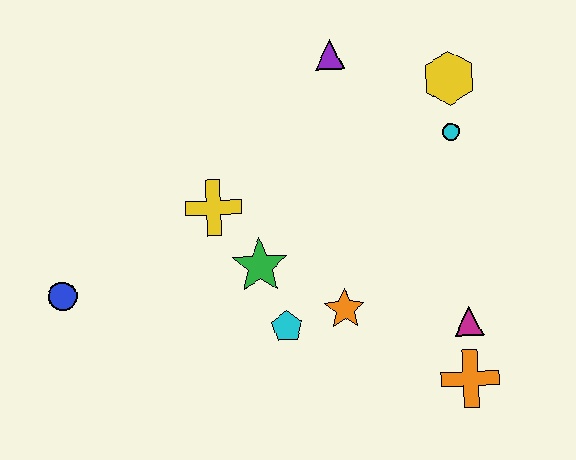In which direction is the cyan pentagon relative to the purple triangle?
The cyan pentagon is below the purple triangle.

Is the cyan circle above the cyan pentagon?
Yes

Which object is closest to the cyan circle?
The yellow hexagon is closest to the cyan circle.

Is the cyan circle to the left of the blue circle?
No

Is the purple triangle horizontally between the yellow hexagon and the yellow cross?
Yes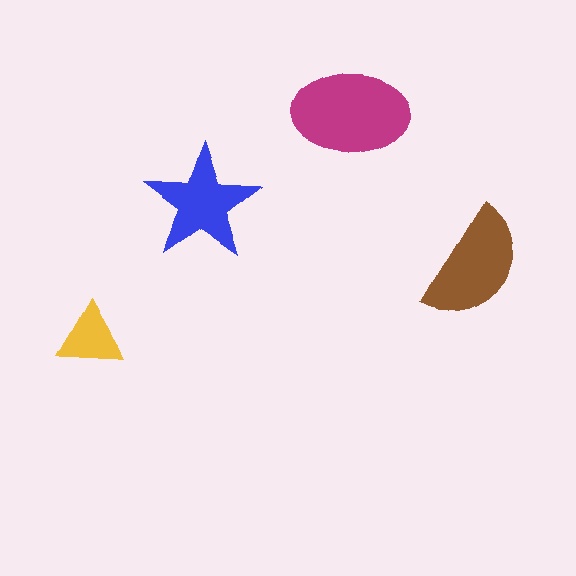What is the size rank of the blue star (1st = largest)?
3rd.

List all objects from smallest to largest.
The yellow triangle, the blue star, the brown semicircle, the magenta ellipse.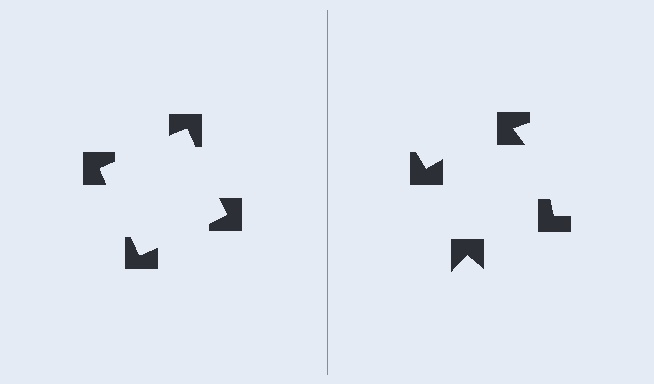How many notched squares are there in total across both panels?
8 — 4 on each side.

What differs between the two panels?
The notched squares are positioned identically on both sides; only the wedge orientations differ. On the left they align to a square; on the right they are misaligned.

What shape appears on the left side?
An illusory square.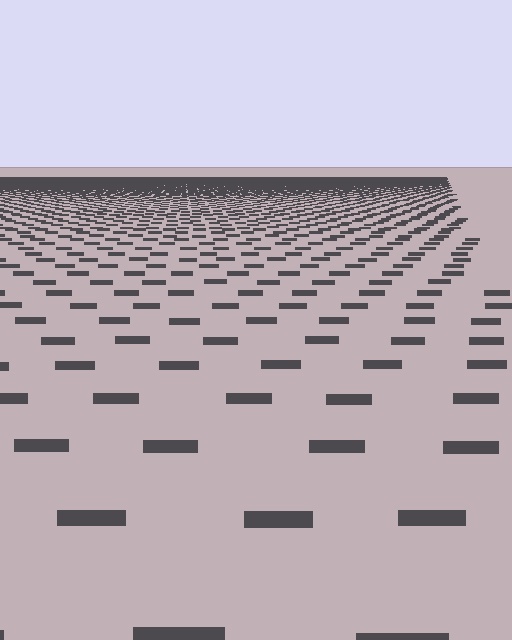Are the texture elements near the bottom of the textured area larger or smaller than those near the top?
Larger. Near the bottom, elements are closer to the viewer and appear at a bigger on-screen size.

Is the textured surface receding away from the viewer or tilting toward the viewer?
The surface is receding away from the viewer. Texture elements get smaller and denser toward the top.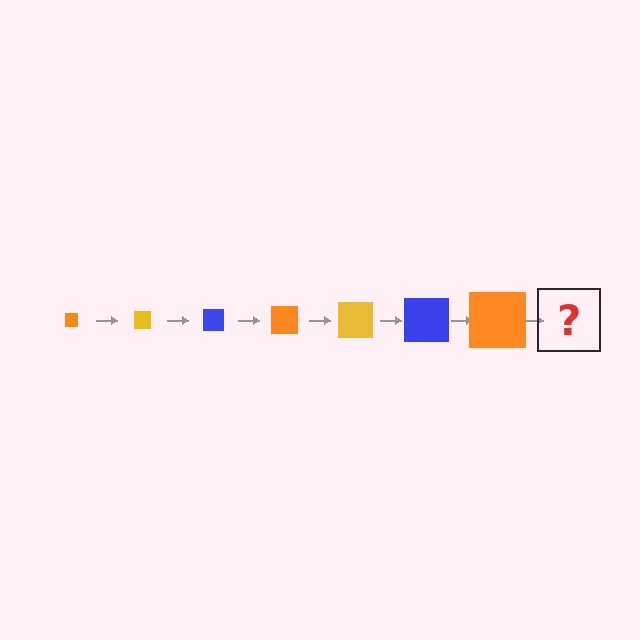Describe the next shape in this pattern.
It should be a yellow square, larger than the previous one.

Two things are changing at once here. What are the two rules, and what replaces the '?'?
The two rules are that the square grows larger each step and the color cycles through orange, yellow, and blue. The '?' should be a yellow square, larger than the previous one.